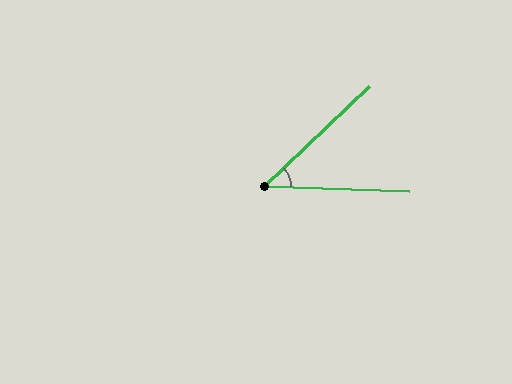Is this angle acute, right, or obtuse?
It is acute.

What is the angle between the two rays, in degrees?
Approximately 46 degrees.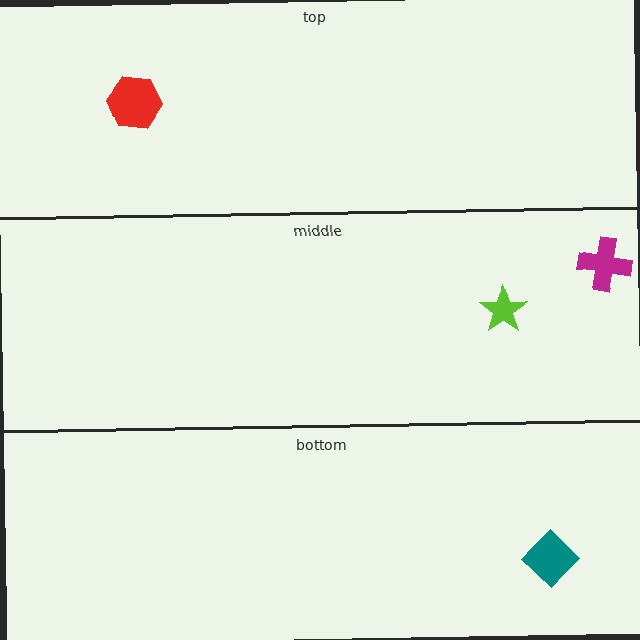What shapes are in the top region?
The red hexagon.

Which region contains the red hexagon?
The top region.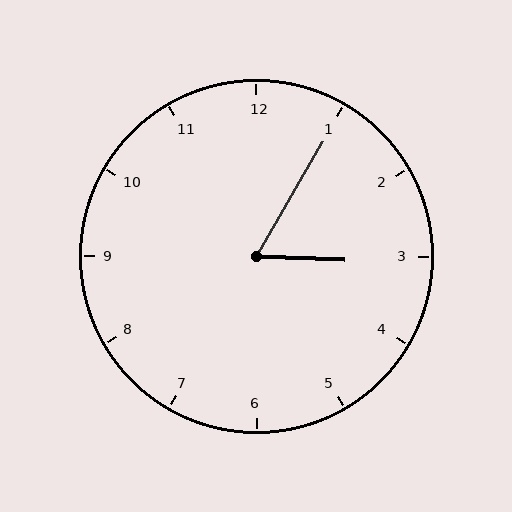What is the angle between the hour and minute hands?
Approximately 62 degrees.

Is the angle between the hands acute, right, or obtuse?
It is acute.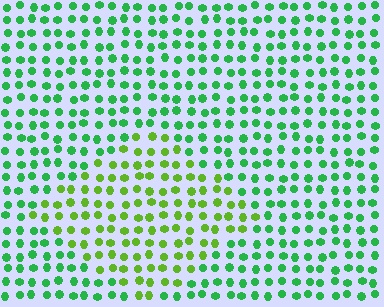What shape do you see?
I see a diamond.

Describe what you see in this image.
The image is filled with small green elements in a uniform arrangement. A diamond-shaped region is visible where the elements are tinted to a slightly different hue, forming a subtle color boundary.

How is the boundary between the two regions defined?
The boundary is defined purely by a slight shift in hue (about 38 degrees). Spacing, size, and orientation are identical on both sides.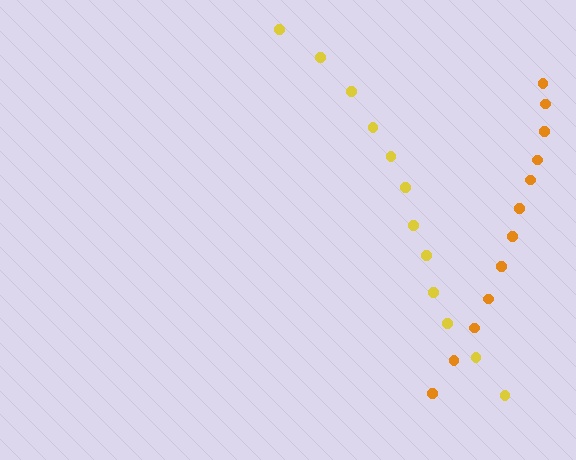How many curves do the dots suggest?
There are 2 distinct paths.